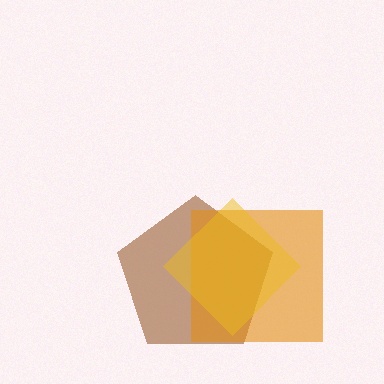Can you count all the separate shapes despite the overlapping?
Yes, there are 3 separate shapes.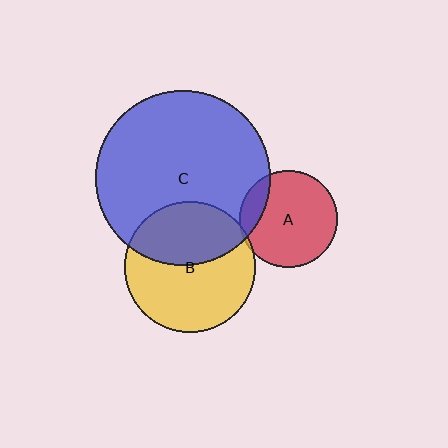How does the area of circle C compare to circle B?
Approximately 1.8 times.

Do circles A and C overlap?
Yes.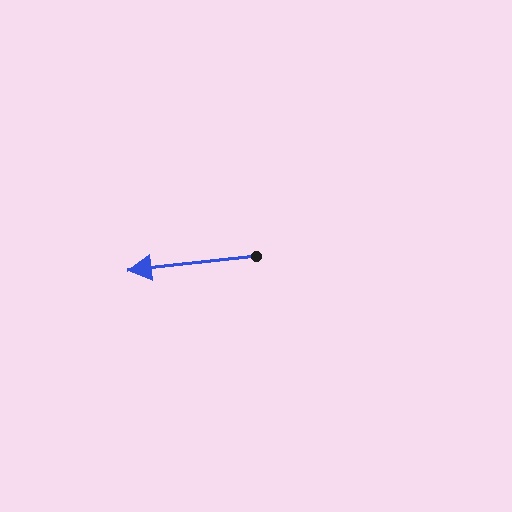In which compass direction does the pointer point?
West.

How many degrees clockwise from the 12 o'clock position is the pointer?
Approximately 264 degrees.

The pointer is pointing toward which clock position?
Roughly 9 o'clock.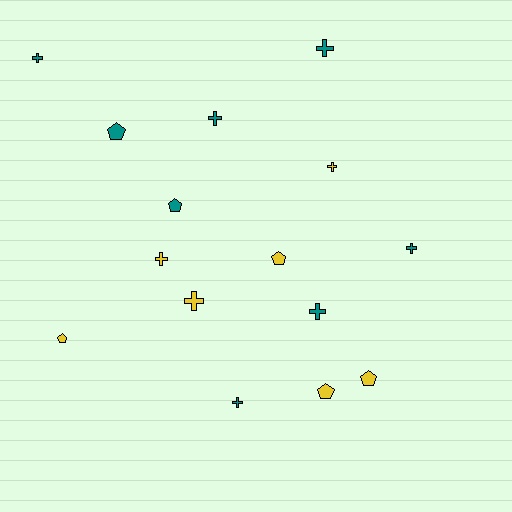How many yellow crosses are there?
There are 3 yellow crosses.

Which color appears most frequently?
Teal, with 8 objects.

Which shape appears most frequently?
Cross, with 9 objects.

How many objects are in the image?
There are 15 objects.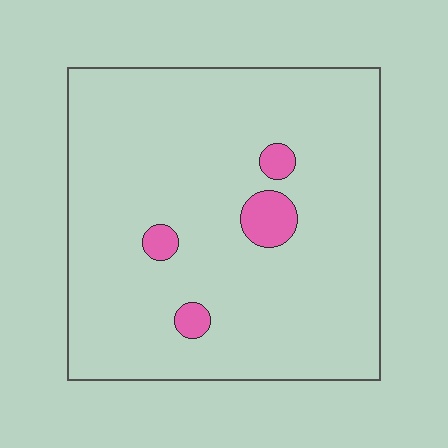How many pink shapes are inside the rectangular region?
4.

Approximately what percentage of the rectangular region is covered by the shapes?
Approximately 5%.